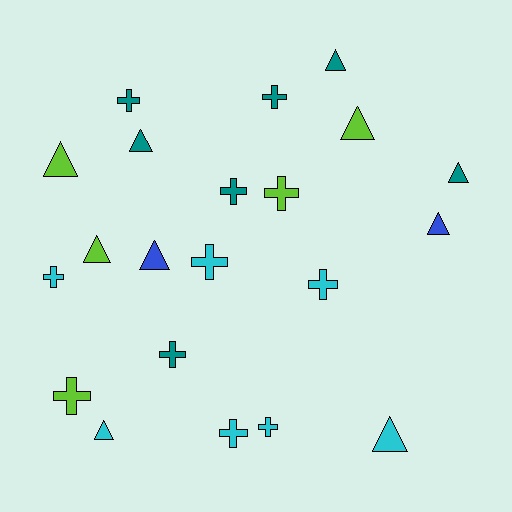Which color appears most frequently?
Teal, with 7 objects.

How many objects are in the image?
There are 21 objects.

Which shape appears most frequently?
Cross, with 11 objects.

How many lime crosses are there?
There are 2 lime crosses.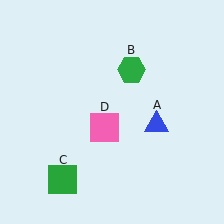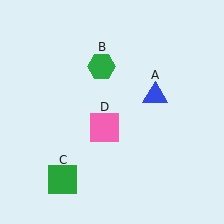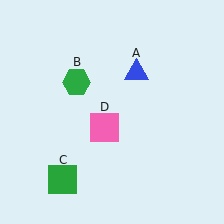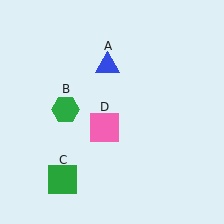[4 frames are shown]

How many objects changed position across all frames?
2 objects changed position: blue triangle (object A), green hexagon (object B).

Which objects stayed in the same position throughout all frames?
Green square (object C) and pink square (object D) remained stationary.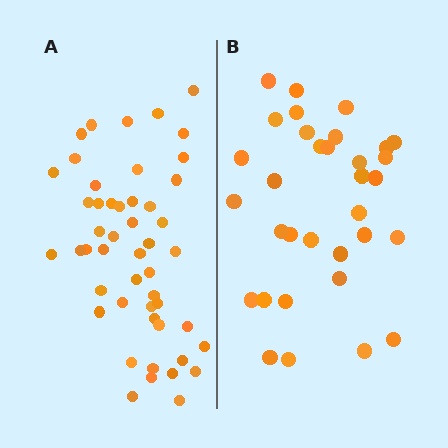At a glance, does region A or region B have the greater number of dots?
Region A (the left region) has more dots.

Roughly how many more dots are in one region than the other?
Region A has approximately 15 more dots than region B.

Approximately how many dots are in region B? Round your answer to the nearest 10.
About 30 dots. (The exact count is 33, which rounds to 30.)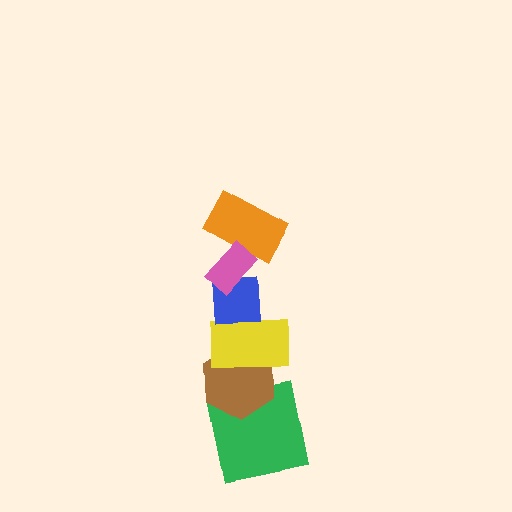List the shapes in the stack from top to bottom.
From top to bottom: the pink rectangle, the orange rectangle, the blue square, the yellow rectangle, the brown hexagon, the green square.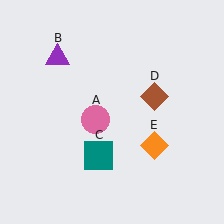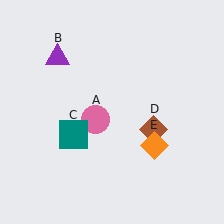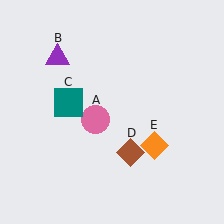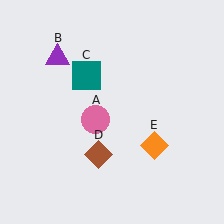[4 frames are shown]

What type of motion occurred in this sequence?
The teal square (object C), brown diamond (object D) rotated clockwise around the center of the scene.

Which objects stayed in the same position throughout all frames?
Pink circle (object A) and purple triangle (object B) and orange diamond (object E) remained stationary.